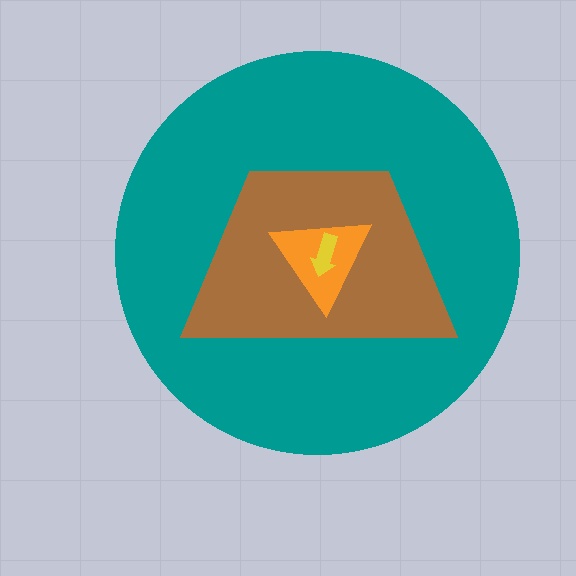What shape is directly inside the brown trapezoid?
The orange triangle.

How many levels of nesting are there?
4.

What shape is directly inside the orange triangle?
The yellow arrow.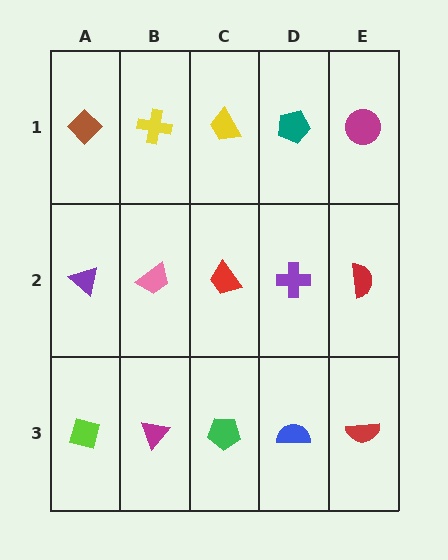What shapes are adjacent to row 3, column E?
A red semicircle (row 2, column E), a blue semicircle (row 3, column D).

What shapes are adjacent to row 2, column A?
A brown diamond (row 1, column A), a lime square (row 3, column A), a pink trapezoid (row 2, column B).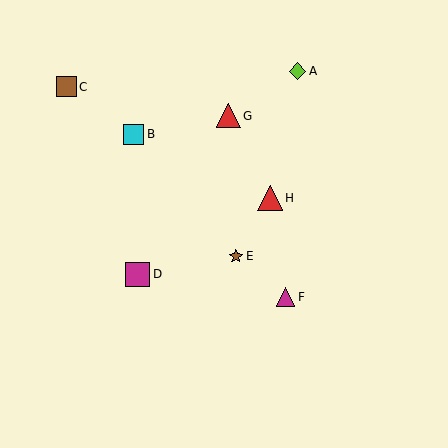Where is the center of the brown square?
The center of the brown square is at (66, 87).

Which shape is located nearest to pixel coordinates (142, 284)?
The magenta square (labeled D) at (137, 274) is nearest to that location.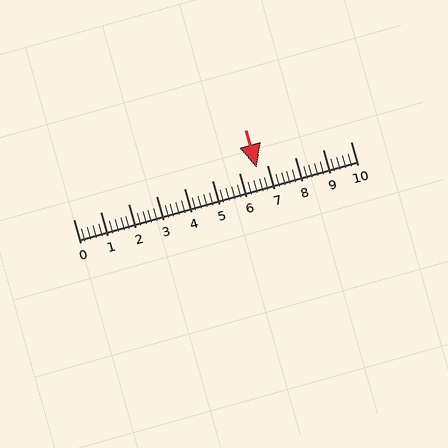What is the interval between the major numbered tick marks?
The major tick marks are spaced 1 units apart.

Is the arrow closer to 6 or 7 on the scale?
The arrow is closer to 7.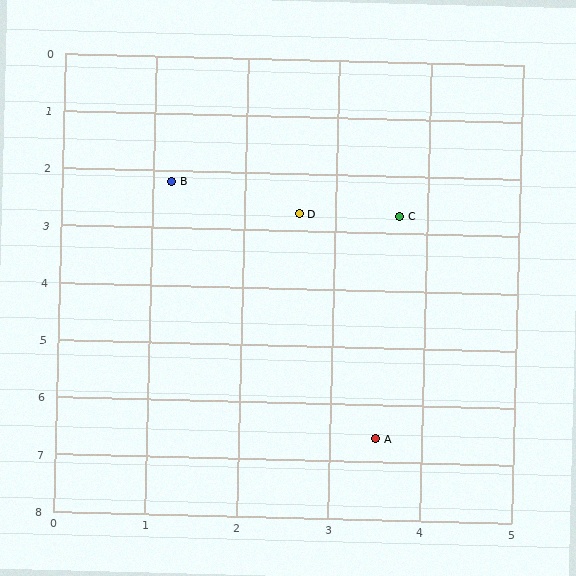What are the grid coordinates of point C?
Point C is at approximately (3.7, 2.7).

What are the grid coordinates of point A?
Point A is at approximately (3.5, 6.6).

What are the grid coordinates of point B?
Point B is at approximately (1.2, 2.2).